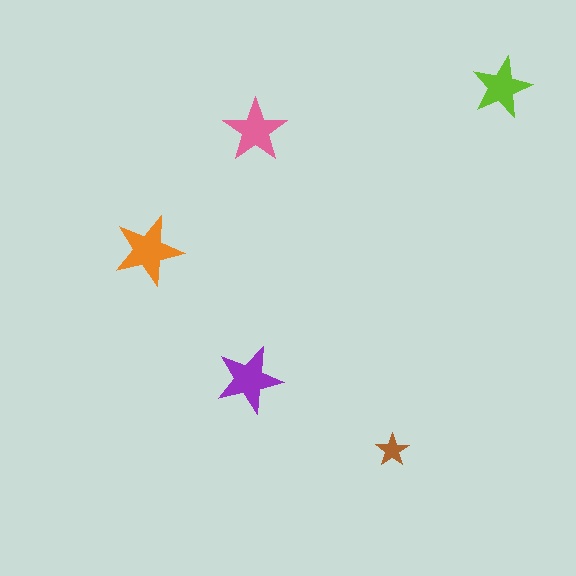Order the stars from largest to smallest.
the orange one, the purple one, the pink one, the lime one, the brown one.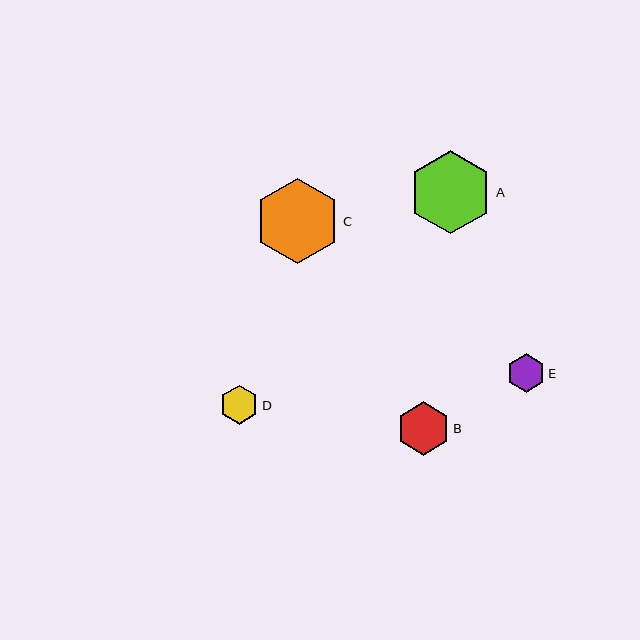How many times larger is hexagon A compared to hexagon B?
Hexagon A is approximately 1.6 times the size of hexagon B.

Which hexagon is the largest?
Hexagon C is the largest with a size of approximately 85 pixels.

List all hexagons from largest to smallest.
From largest to smallest: C, A, B, D, E.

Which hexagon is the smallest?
Hexagon E is the smallest with a size of approximately 39 pixels.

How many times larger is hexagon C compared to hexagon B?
Hexagon C is approximately 1.6 times the size of hexagon B.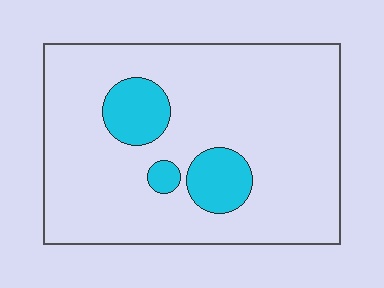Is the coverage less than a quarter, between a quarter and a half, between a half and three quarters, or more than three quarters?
Less than a quarter.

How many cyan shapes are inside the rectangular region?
3.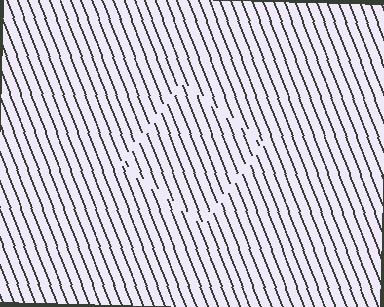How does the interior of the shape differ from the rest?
The interior of the shape contains the same grating, shifted by half a period — the contour is defined by the phase discontinuity where line-ends from the inner and outer gratings abut.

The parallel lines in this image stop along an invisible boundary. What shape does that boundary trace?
An illusory square. The interior of the shape contains the same grating, shifted by half a period — the contour is defined by the phase discontinuity where line-ends from the inner and outer gratings abut.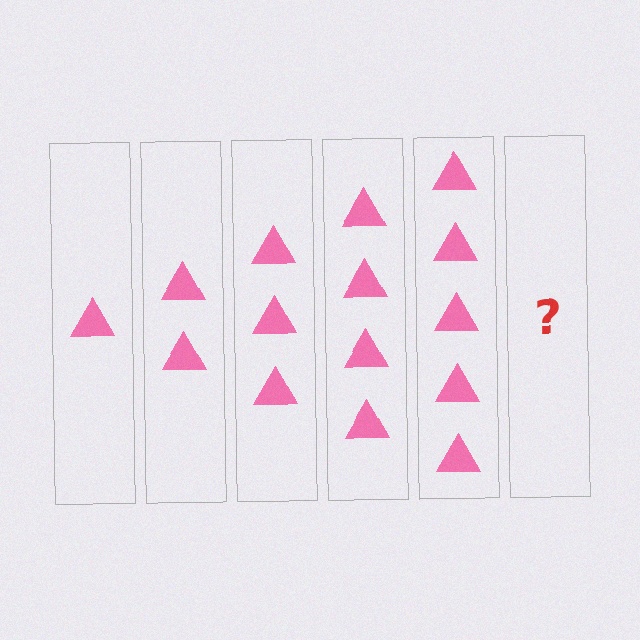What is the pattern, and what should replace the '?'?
The pattern is that each step adds one more triangle. The '?' should be 6 triangles.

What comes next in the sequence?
The next element should be 6 triangles.